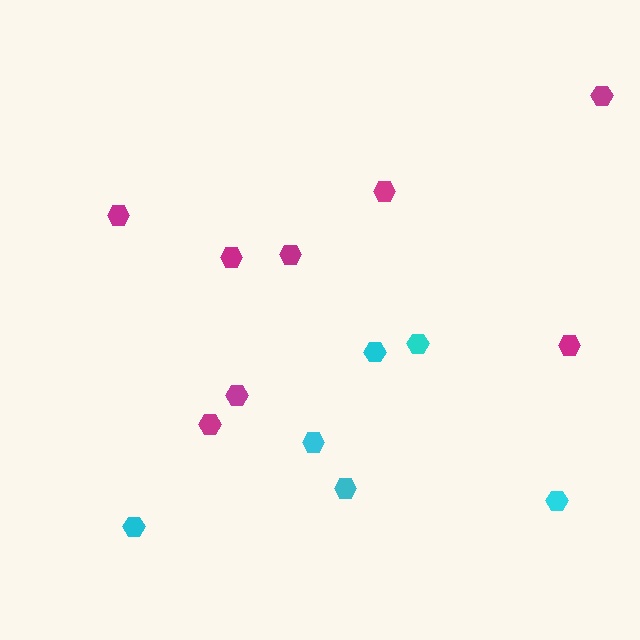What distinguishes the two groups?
There are 2 groups: one group of cyan hexagons (6) and one group of magenta hexagons (8).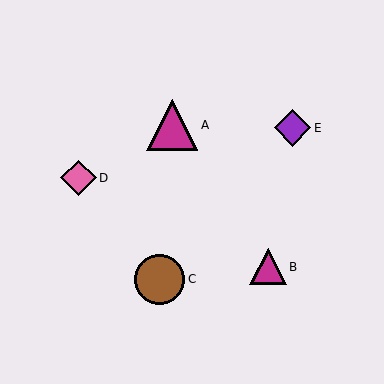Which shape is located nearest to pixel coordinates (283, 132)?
The purple diamond (labeled E) at (292, 128) is nearest to that location.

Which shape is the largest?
The magenta triangle (labeled A) is the largest.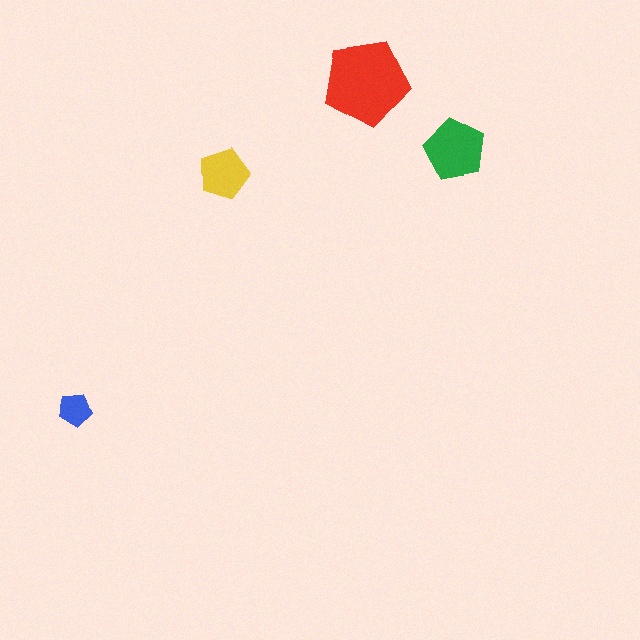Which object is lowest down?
The blue pentagon is bottommost.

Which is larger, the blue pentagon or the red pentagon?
The red one.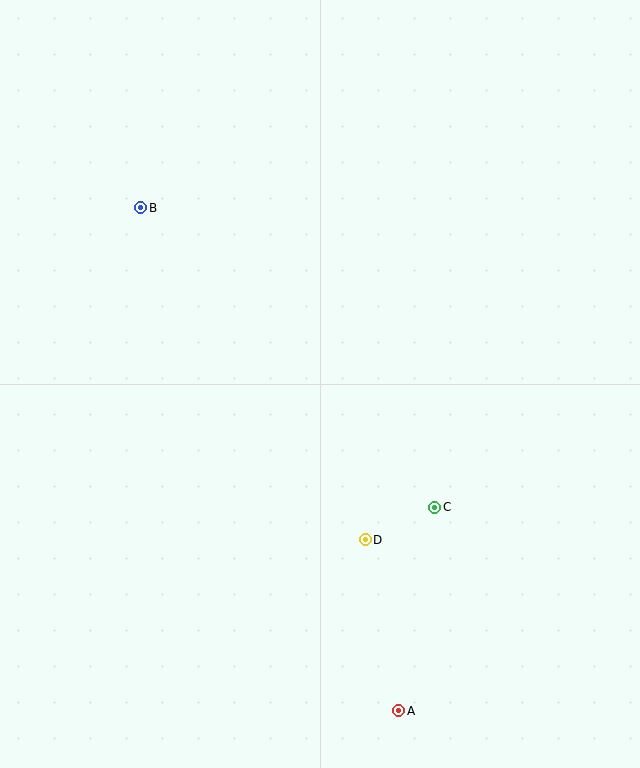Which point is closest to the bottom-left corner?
Point A is closest to the bottom-left corner.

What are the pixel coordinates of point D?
Point D is at (365, 540).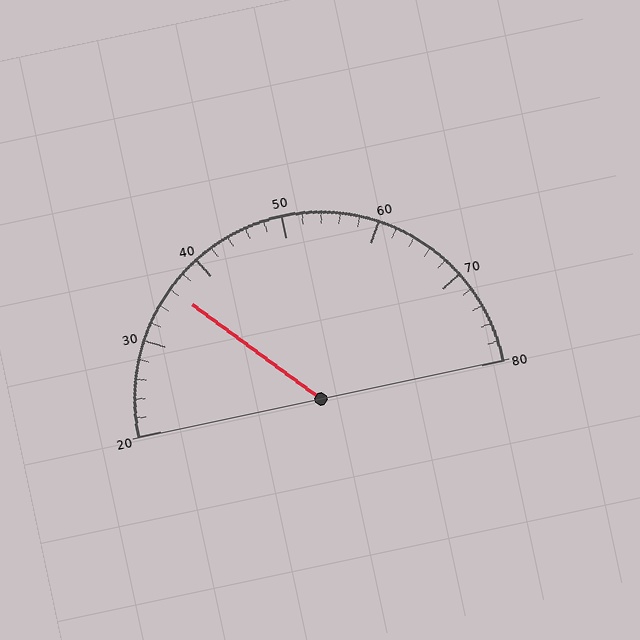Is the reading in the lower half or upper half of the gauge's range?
The reading is in the lower half of the range (20 to 80).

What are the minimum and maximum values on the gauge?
The gauge ranges from 20 to 80.